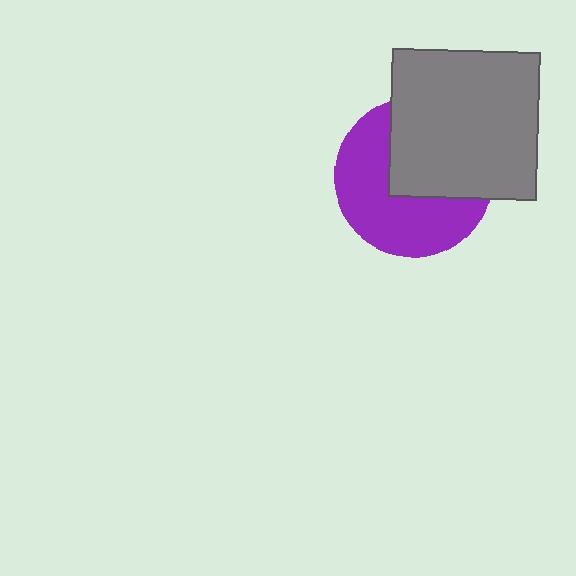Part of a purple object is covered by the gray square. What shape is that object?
It is a circle.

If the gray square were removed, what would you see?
You would see the complete purple circle.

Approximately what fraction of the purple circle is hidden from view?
Roughly 45% of the purple circle is hidden behind the gray square.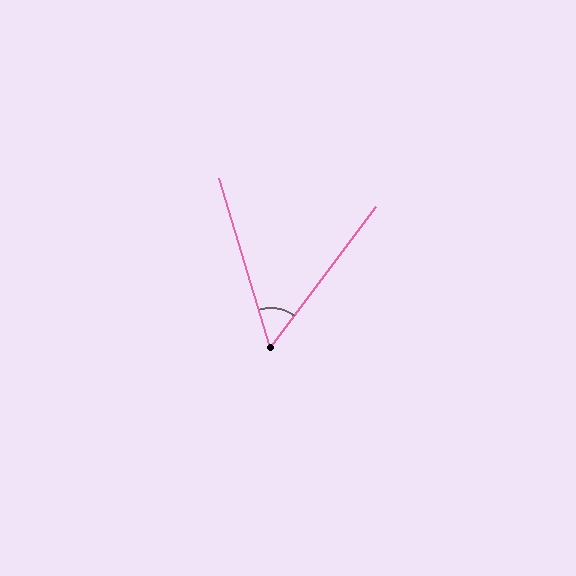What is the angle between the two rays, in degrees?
Approximately 54 degrees.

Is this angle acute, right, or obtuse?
It is acute.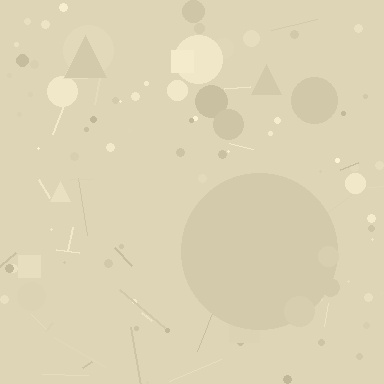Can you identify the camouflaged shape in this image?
The camouflaged shape is a circle.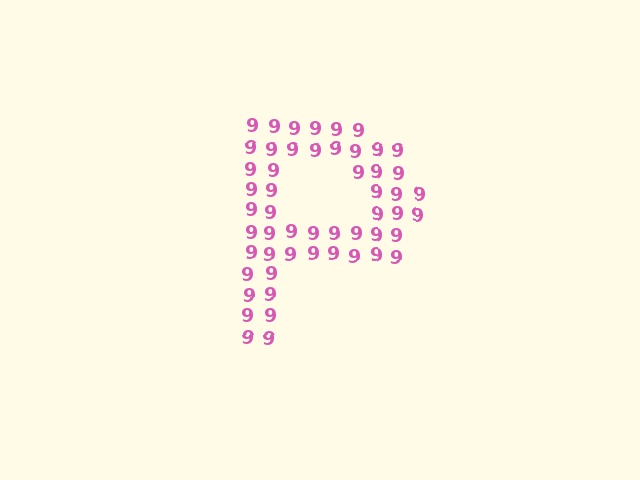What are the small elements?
The small elements are digit 9's.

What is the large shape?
The large shape is the letter P.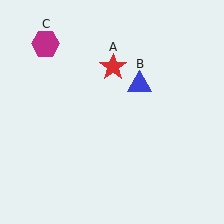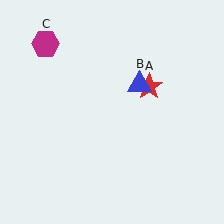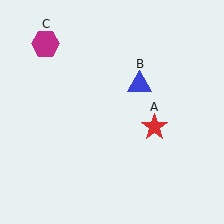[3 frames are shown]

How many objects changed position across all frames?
1 object changed position: red star (object A).